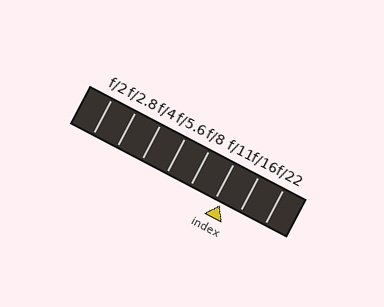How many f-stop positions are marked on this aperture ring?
There are 8 f-stop positions marked.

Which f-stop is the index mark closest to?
The index mark is closest to f/11.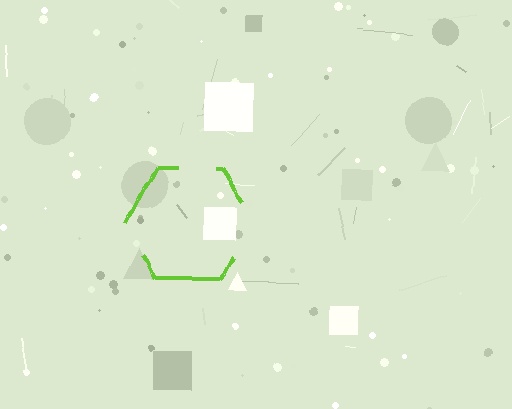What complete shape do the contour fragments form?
The contour fragments form a hexagon.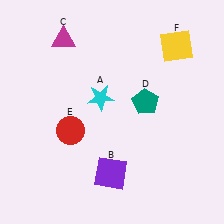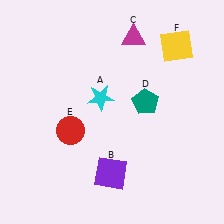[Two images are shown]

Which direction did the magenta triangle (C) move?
The magenta triangle (C) moved right.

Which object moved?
The magenta triangle (C) moved right.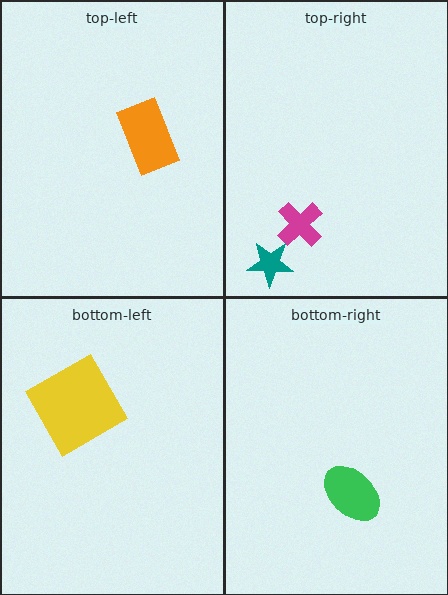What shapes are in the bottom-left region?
The yellow square.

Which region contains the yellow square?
The bottom-left region.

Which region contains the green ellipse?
The bottom-right region.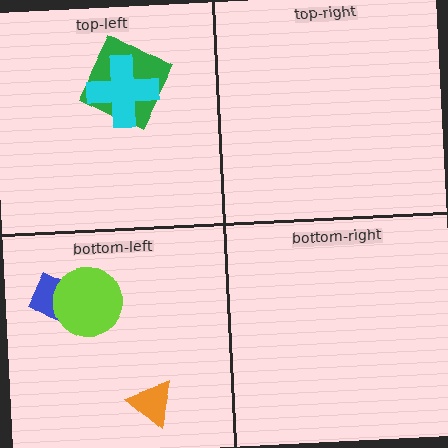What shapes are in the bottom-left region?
The blue diamond, the orange triangle, the lime circle.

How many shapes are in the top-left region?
2.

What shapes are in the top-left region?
The green square, the cyan cross.